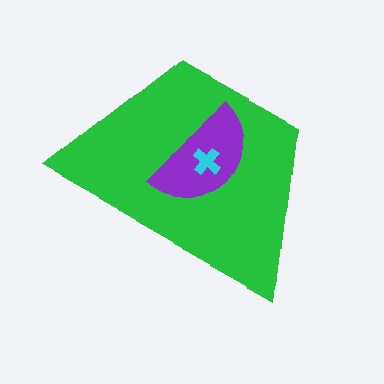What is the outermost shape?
The green trapezoid.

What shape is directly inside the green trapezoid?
The purple semicircle.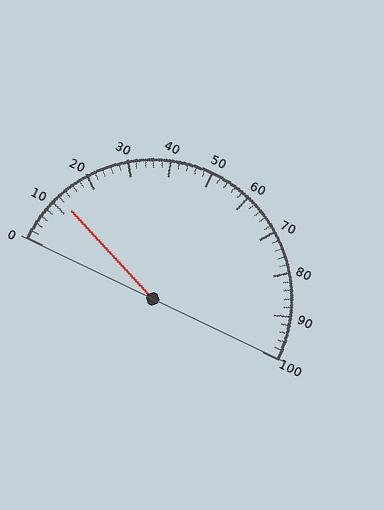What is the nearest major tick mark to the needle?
The nearest major tick mark is 10.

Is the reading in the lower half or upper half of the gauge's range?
The reading is in the lower half of the range (0 to 100).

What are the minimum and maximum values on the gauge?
The gauge ranges from 0 to 100.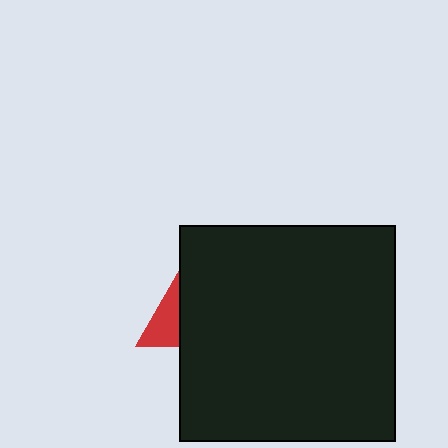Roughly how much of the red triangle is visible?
A small part of it is visible (roughly 30%).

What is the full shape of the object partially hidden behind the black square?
The partially hidden object is a red triangle.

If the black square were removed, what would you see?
You would see the complete red triangle.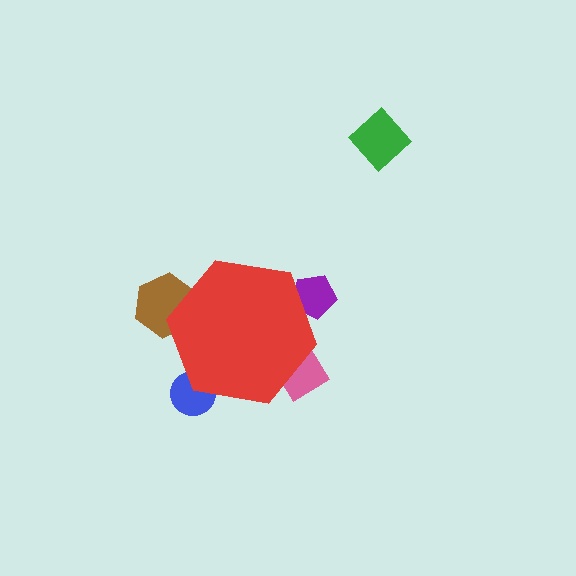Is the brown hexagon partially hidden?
Yes, the brown hexagon is partially hidden behind the red hexagon.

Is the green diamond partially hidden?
No, the green diamond is fully visible.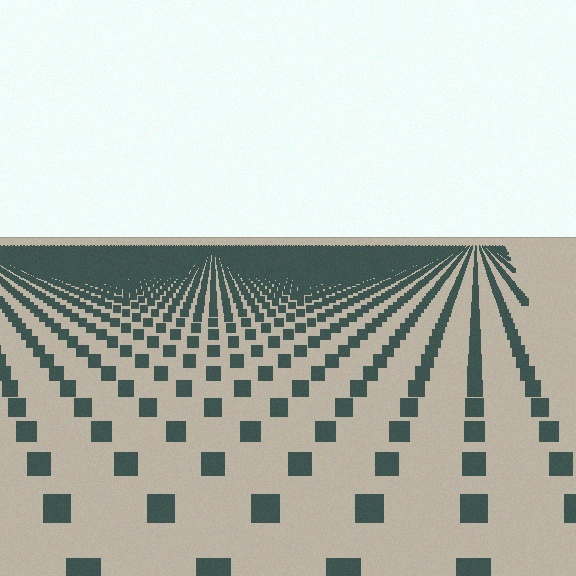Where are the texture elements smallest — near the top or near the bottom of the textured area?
Near the top.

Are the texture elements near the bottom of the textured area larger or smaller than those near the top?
Larger. Near the bottom, elements are closer to the viewer and appear at a bigger on-screen size.